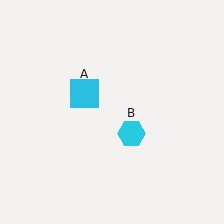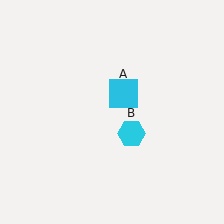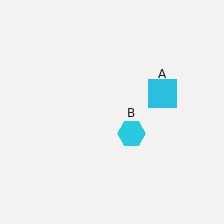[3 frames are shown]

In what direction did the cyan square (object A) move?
The cyan square (object A) moved right.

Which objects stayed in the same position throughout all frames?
Cyan hexagon (object B) remained stationary.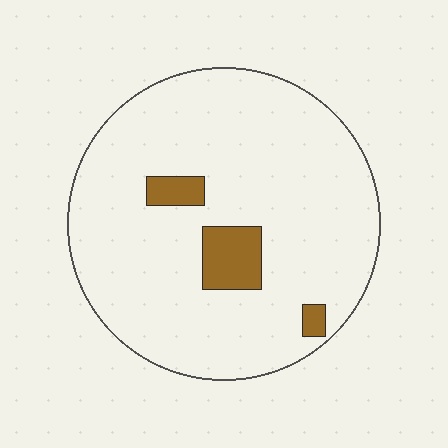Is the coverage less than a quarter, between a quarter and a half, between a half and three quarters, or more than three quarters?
Less than a quarter.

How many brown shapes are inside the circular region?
3.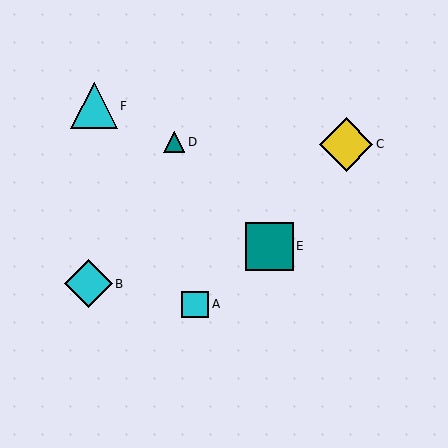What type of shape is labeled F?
Shape F is a cyan triangle.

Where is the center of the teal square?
The center of the teal square is at (270, 246).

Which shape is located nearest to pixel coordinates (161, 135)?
The teal triangle (labeled D) at (174, 142) is nearest to that location.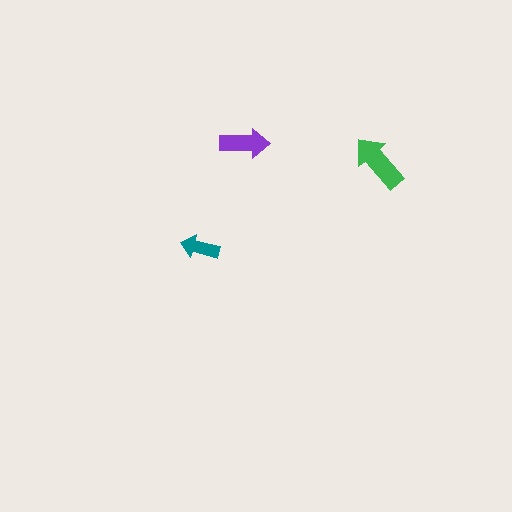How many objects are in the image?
There are 3 objects in the image.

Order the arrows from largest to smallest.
the green one, the purple one, the teal one.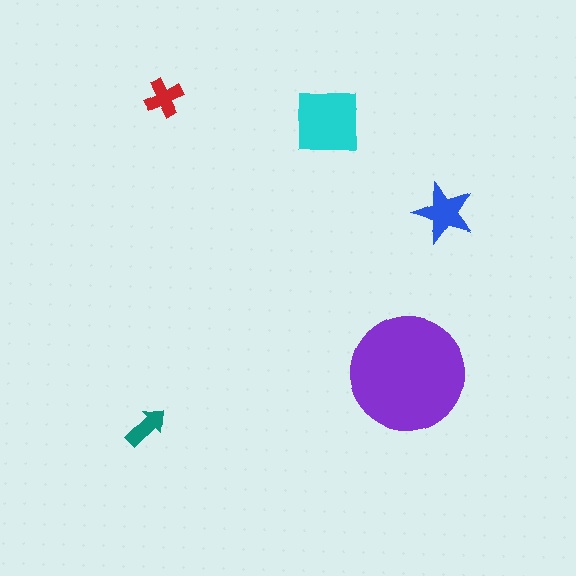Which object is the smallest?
The teal arrow.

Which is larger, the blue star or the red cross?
The blue star.